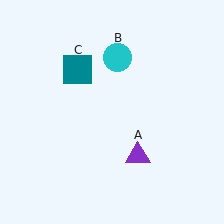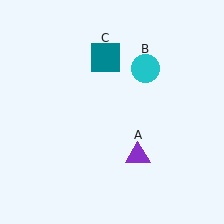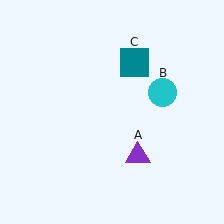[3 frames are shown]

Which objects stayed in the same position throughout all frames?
Purple triangle (object A) remained stationary.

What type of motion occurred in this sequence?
The cyan circle (object B), teal square (object C) rotated clockwise around the center of the scene.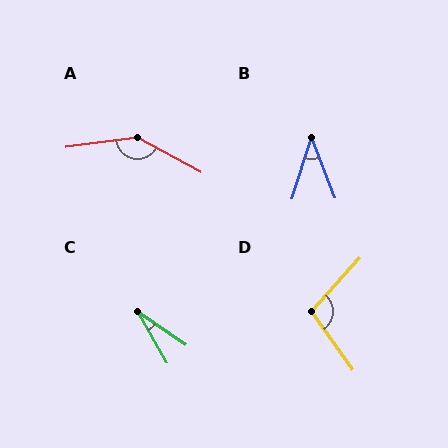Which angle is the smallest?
C, at approximately 25 degrees.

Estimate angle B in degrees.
Approximately 39 degrees.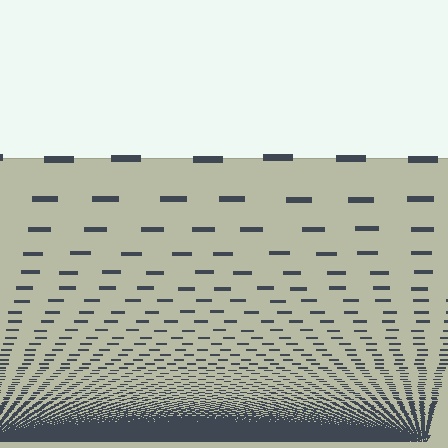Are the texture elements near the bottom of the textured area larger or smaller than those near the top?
Smaller. The gradient is inverted — elements near the bottom are smaller and denser.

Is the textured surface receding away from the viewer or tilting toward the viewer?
The surface appears to tilt toward the viewer. Texture elements get larger and sparser toward the top.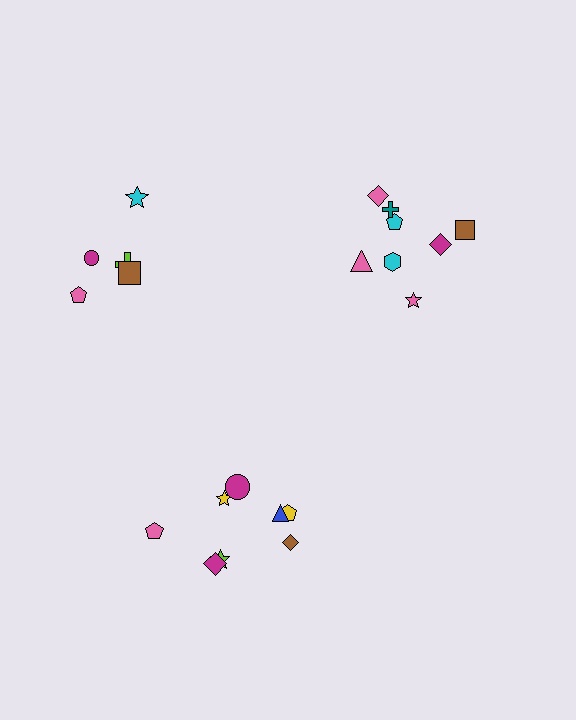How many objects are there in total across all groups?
There are 21 objects.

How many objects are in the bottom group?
There are 8 objects.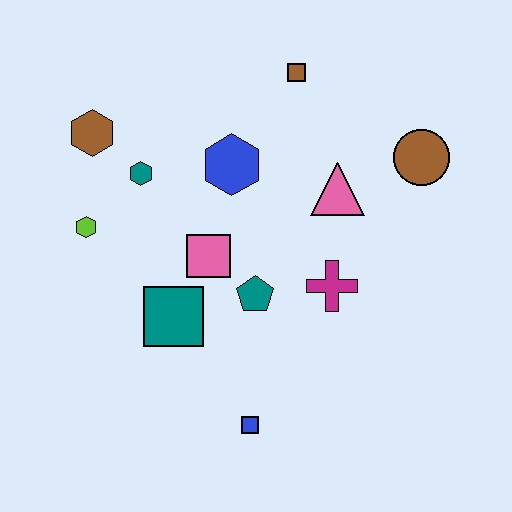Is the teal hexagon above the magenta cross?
Yes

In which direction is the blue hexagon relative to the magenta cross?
The blue hexagon is above the magenta cross.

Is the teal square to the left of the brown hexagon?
No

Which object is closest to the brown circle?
The pink triangle is closest to the brown circle.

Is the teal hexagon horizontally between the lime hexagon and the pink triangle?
Yes